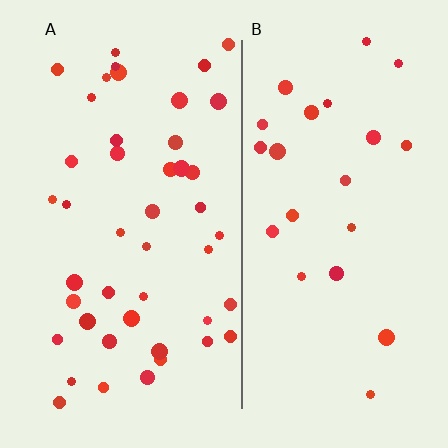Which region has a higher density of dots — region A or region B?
A (the left).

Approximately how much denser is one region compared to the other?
Approximately 2.0× — region A over region B.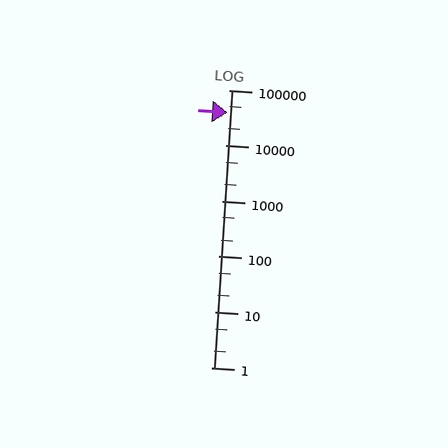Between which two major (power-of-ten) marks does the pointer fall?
The pointer is between 10000 and 100000.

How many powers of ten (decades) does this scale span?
The scale spans 5 decades, from 1 to 100000.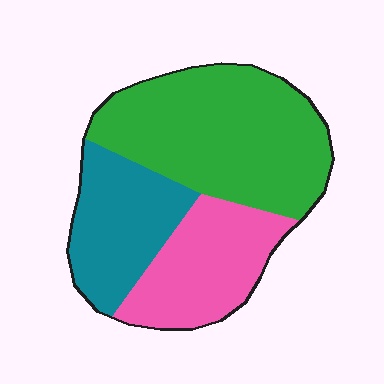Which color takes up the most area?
Green, at roughly 50%.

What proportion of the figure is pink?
Pink covers roughly 25% of the figure.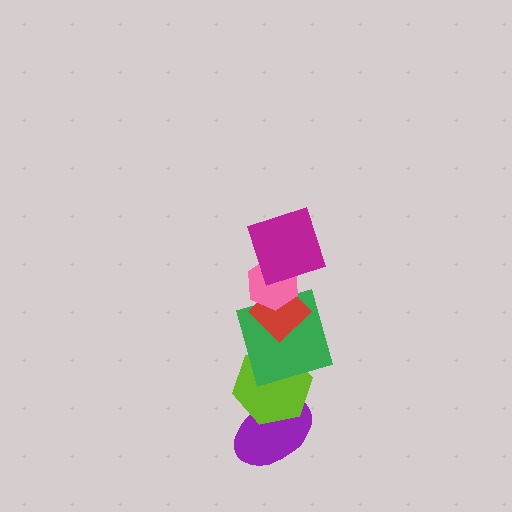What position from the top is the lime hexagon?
The lime hexagon is 5th from the top.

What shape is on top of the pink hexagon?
The magenta square is on top of the pink hexagon.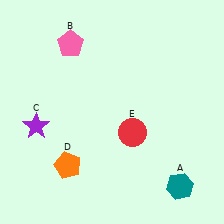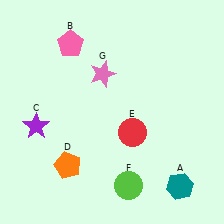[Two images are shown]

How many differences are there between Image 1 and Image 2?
There are 2 differences between the two images.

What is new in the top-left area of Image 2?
A pink star (G) was added in the top-left area of Image 2.